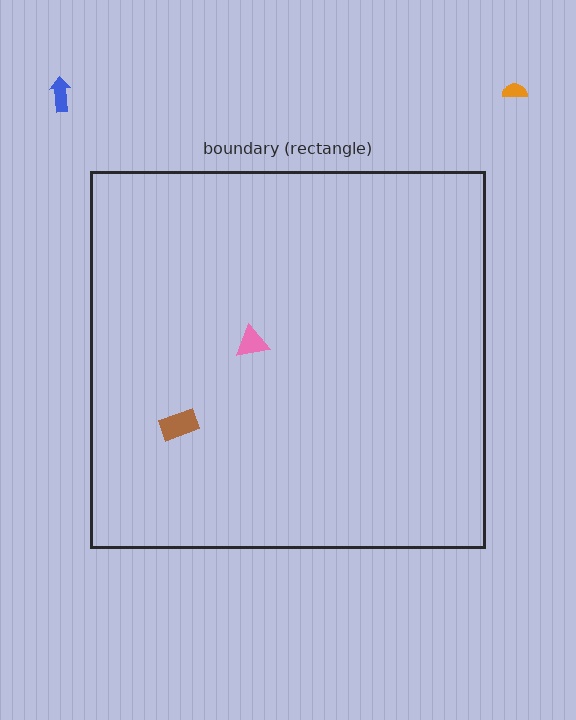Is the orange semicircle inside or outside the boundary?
Outside.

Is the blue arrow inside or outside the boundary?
Outside.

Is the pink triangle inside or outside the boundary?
Inside.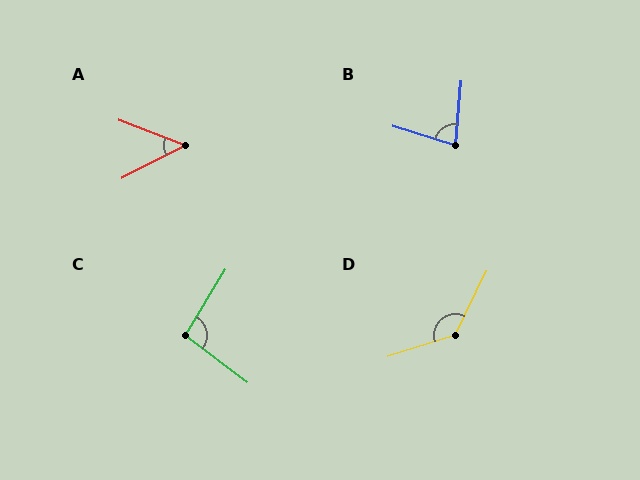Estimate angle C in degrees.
Approximately 96 degrees.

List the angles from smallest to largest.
A (48°), B (77°), C (96°), D (133°).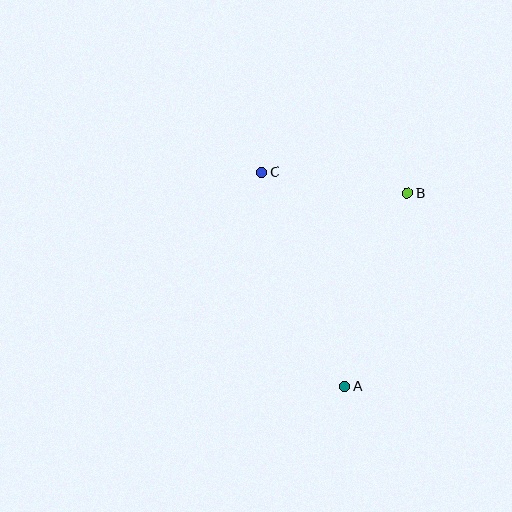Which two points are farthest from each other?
Points A and C are farthest from each other.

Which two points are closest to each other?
Points B and C are closest to each other.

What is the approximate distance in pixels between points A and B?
The distance between A and B is approximately 203 pixels.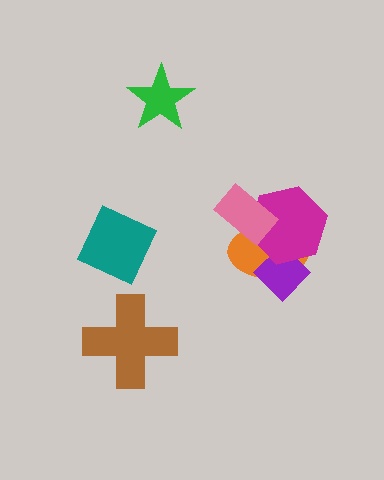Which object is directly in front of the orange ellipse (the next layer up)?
The purple diamond is directly in front of the orange ellipse.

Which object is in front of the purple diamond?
The magenta hexagon is in front of the purple diamond.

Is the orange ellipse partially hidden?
Yes, it is partially covered by another shape.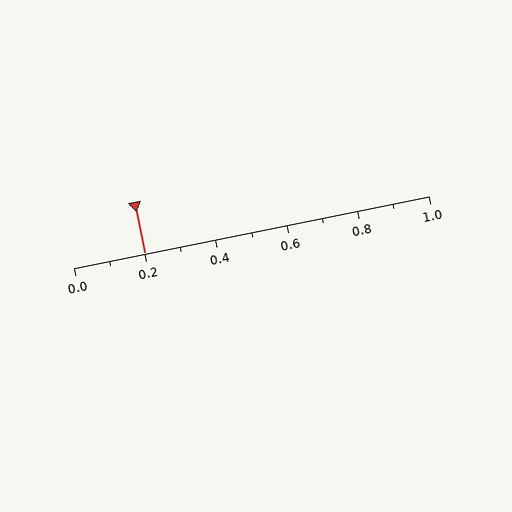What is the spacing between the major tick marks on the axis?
The major ticks are spaced 0.2 apart.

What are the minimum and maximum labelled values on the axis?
The axis runs from 0.0 to 1.0.